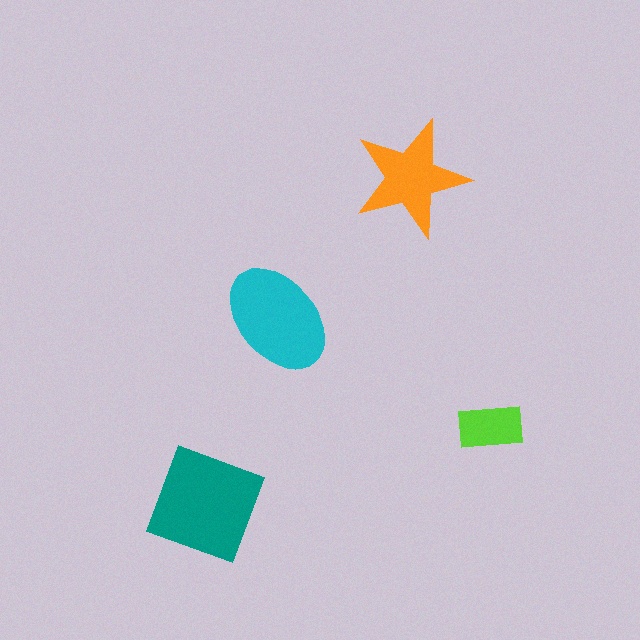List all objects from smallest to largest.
The lime rectangle, the orange star, the cyan ellipse, the teal diamond.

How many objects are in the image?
There are 4 objects in the image.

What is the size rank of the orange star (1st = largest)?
3rd.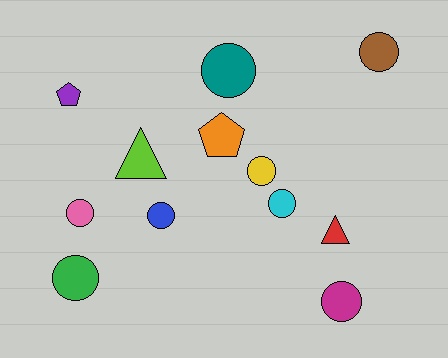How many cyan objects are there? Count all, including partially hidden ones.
There is 1 cyan object.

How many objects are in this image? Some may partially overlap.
There are 12 objects.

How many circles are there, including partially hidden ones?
There are 8 circles.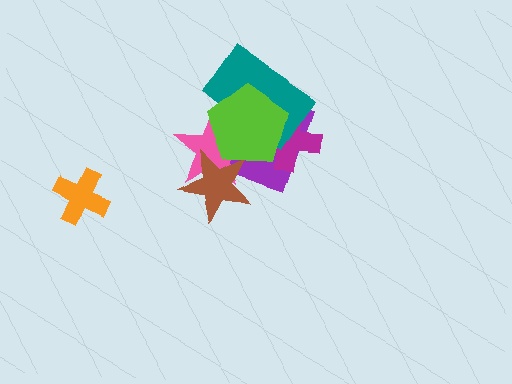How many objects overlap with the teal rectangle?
4 objects overlap with the teal rectangle.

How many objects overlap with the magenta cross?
3 objects overlap with the magenta cross.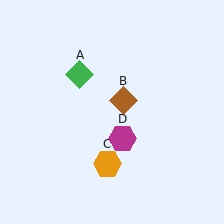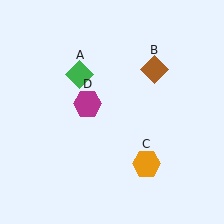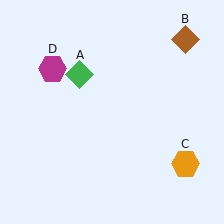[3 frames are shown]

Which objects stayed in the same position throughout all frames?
Green diamond (object A) remained stationary.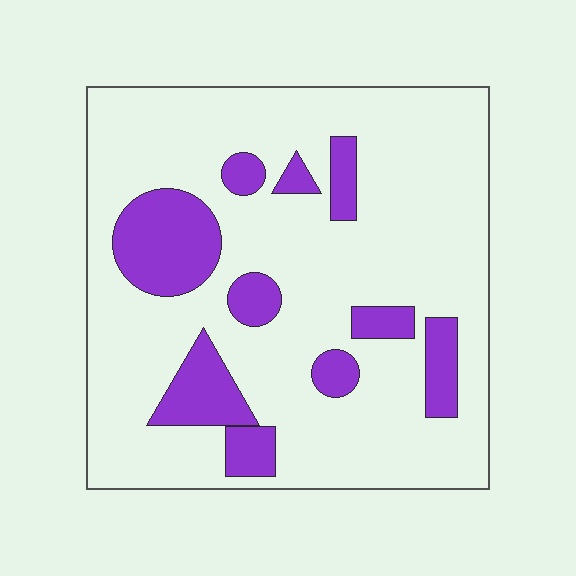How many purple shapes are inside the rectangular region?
10.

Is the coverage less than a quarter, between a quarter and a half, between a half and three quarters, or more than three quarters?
Less than a quarter.